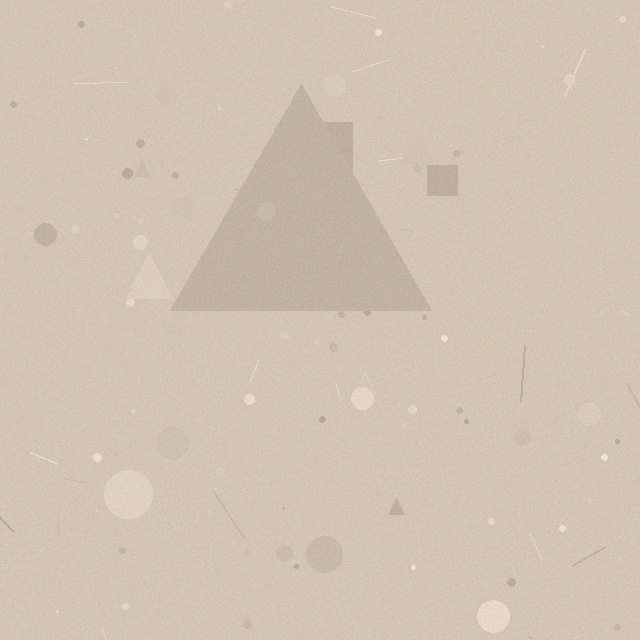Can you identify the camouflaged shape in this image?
The camouflaged shape is a triangle.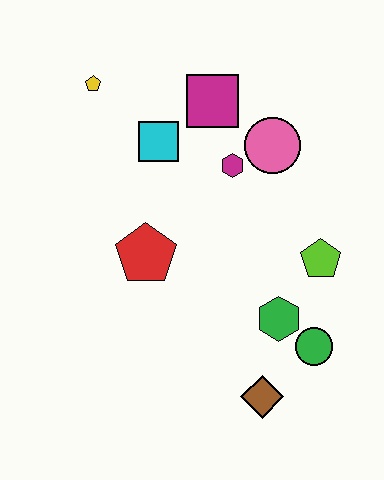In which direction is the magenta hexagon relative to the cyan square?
The magenta hexagon is to the right of the cyan square.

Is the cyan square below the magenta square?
Yes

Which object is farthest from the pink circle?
The brown diamond is farthest from the pink circle.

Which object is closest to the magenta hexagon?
The pink circle is closest to the magenta hexagon.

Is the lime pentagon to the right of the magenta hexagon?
Yes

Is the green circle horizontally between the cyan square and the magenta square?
No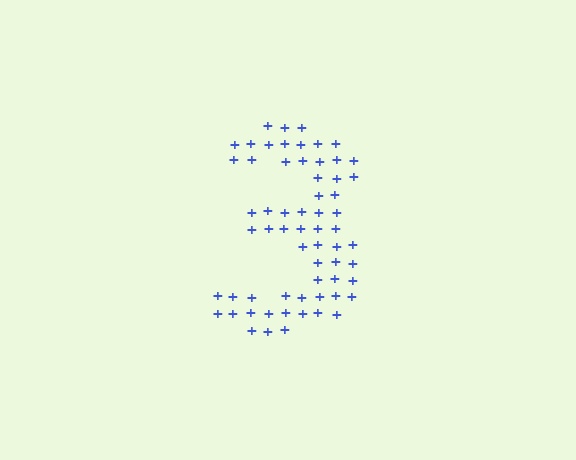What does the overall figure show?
The overall figure shows the digit 3.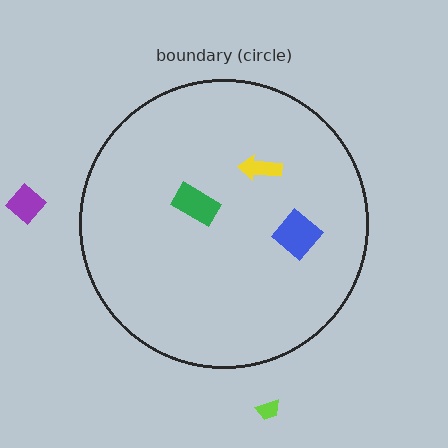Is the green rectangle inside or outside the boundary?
Inside.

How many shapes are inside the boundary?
3 inside, 2 outside.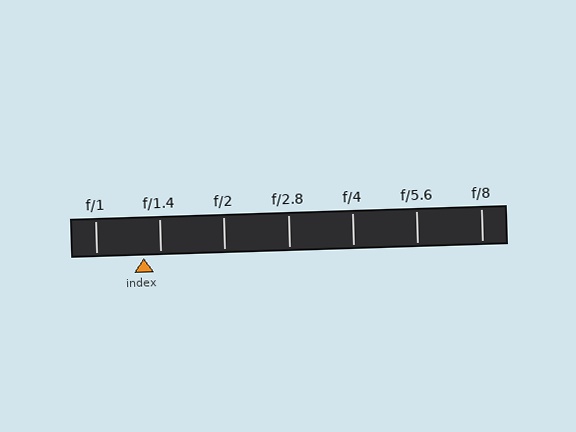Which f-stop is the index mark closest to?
The index mark is closest to f/1.4.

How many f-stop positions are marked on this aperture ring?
There are 7 f-stop positions marked.